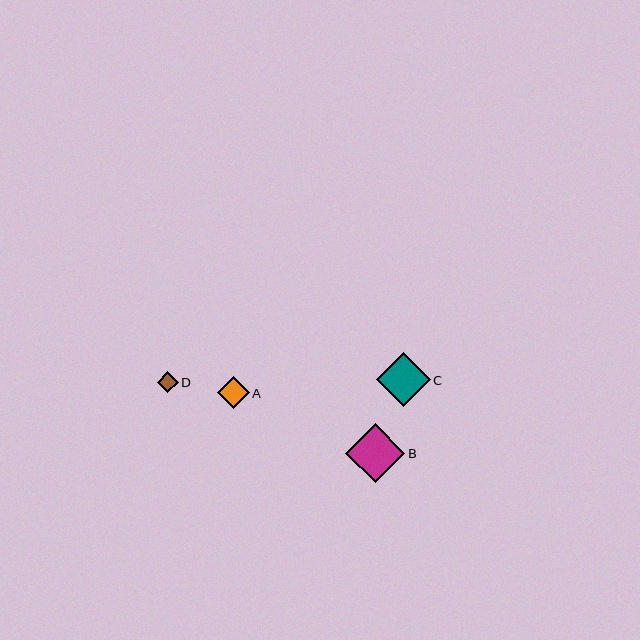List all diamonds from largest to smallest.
From largest to smallest: B, C, A, D.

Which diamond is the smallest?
Diamond D is the smallest with a size of approximately 21 pixels.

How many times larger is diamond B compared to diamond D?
Diamond B is approximately 2.8 times the size of diamond D.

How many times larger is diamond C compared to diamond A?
Diamond C is approximately 1.7 times the size of diamond A.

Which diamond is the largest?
Diamond B is the largest with a size of approximately 59 pixels.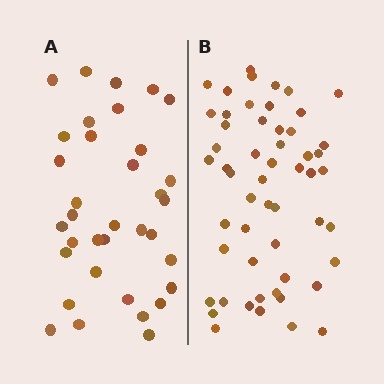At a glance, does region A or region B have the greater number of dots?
Region B (the right region) has more dots.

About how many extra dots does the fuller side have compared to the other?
Region B has approximately 20 more dots than region A.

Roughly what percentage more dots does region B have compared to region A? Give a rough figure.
About 55% more.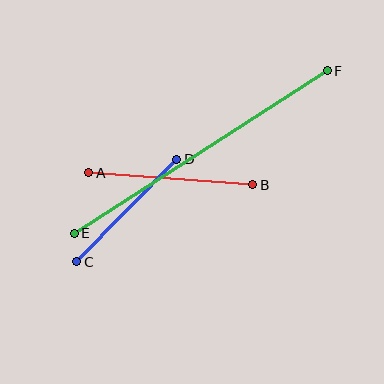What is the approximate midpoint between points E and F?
The midpoint is at approximately (201, 152) pixels.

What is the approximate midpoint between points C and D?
The midpoint is at approximately (127, 211) pixels.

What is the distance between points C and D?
The distance is approximately 143 pixels.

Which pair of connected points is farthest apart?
Points E and F are farthest apart.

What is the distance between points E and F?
The distance is approximately 301 pixels.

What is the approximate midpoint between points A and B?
The midpoint is at approximately (171, 179) pixels.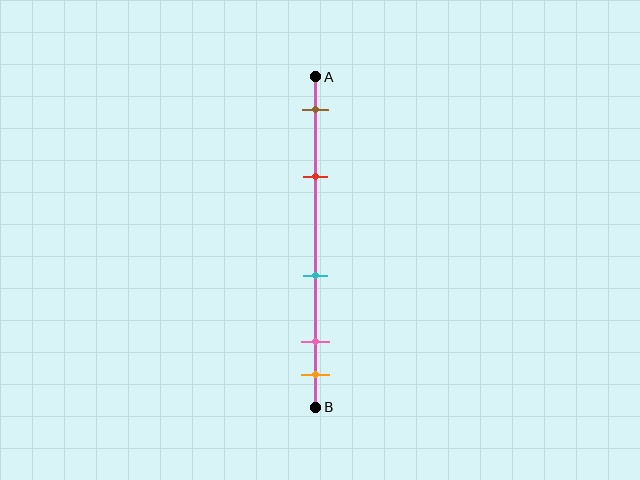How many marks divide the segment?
There are 5 marks dividing the segment.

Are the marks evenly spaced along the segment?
No, the marks are not evenly spaced.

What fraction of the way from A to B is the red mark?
The red mark is approximately 30% (0.3) of the way from A to B.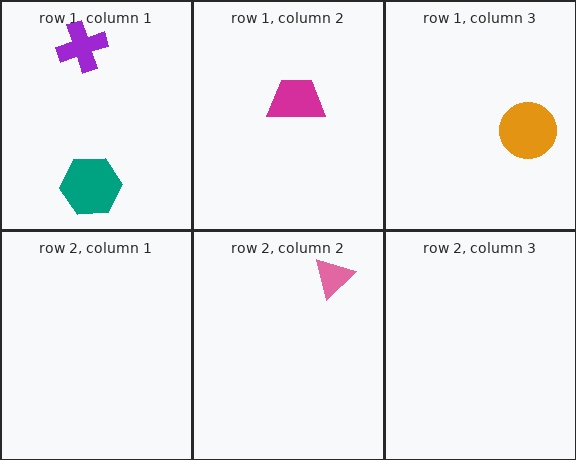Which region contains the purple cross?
The row 1, column 1 region.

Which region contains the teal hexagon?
The row 1, column 1 region.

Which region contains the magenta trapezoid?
The row 1, column 2 region.